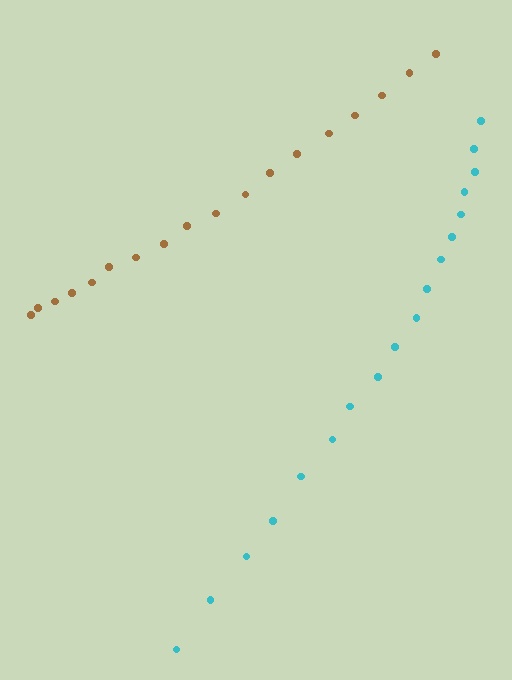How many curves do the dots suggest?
There are 2 distinct paths.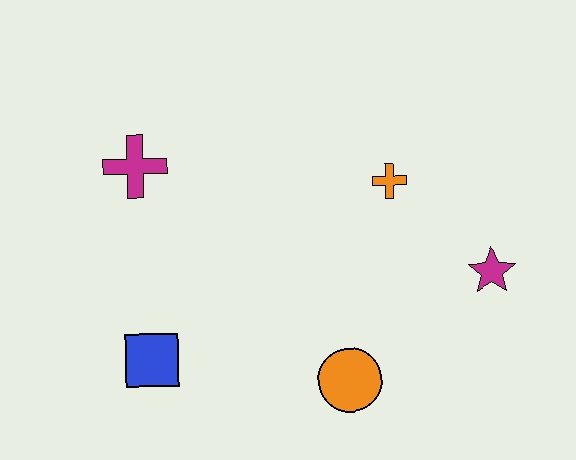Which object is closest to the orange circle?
The magenta star is closest to the orange circle.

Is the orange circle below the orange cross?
Yes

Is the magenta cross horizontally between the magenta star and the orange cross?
No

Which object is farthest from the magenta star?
The magenta cross is farthest from the magenta star.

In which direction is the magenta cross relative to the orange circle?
The magenta cross is above the orange circle.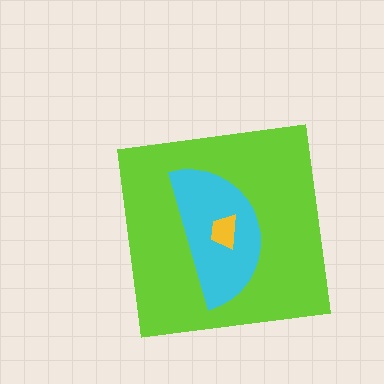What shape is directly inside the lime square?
The cyan semicircle.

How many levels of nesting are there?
3.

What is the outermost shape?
The lime square.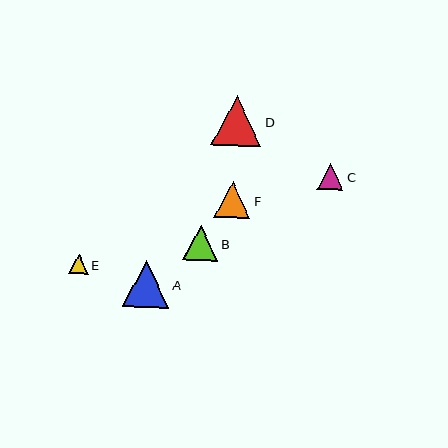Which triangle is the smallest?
Triangle E is the smallest with a size of approximately 19 pixels.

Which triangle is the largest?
Triangle D is the largest with a size of approximately 51 pixels.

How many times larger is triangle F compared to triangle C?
Triangle F is approximately 1.3 times the size of triangle C.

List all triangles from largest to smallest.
From largest to smallest: D, A, B, F, C, E.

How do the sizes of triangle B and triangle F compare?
Triangle B and triangle F are approximately the same size.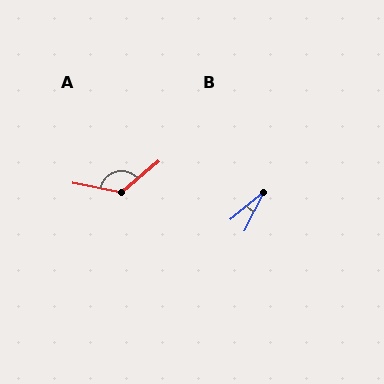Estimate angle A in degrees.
Approximately 128 degrees.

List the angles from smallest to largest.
B (24°), A (128°).